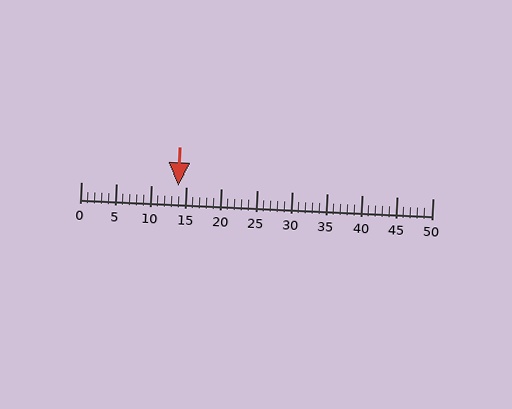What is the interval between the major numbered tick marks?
The major tick marks are spaced 5 units apart.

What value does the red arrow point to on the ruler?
The red arrow points to approximately 14.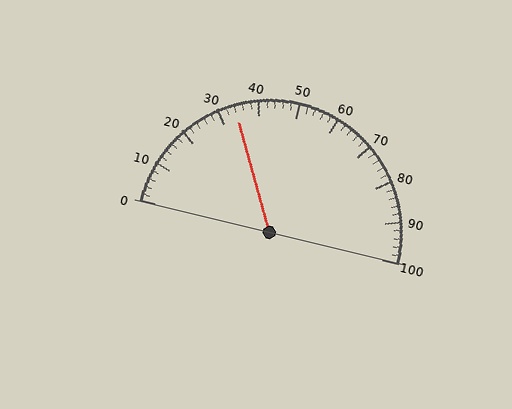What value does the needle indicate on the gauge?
The needle indicates approximately 34.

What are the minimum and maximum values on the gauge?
The gauge ranges from 0 to 100.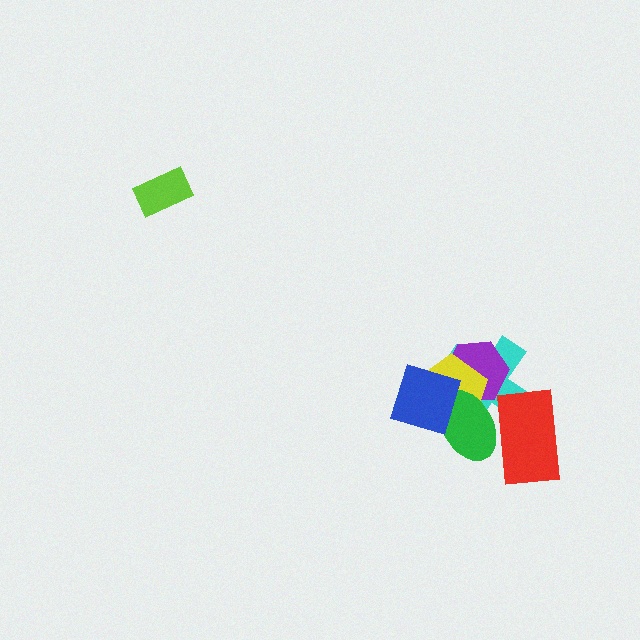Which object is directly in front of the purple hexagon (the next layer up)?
The yellow pentagon is directly in front of the purple hexagon.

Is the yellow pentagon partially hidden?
Yes, it is partially covered by another shape.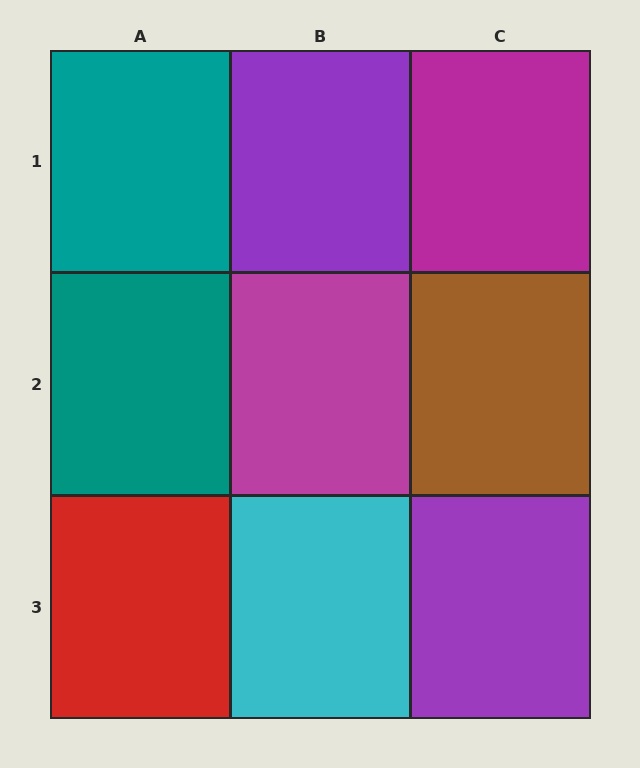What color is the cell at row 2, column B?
Magenta.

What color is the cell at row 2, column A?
Teal.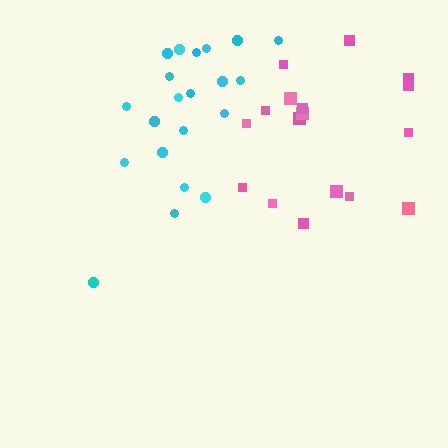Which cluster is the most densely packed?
Cyan.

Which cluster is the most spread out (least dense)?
Pink.